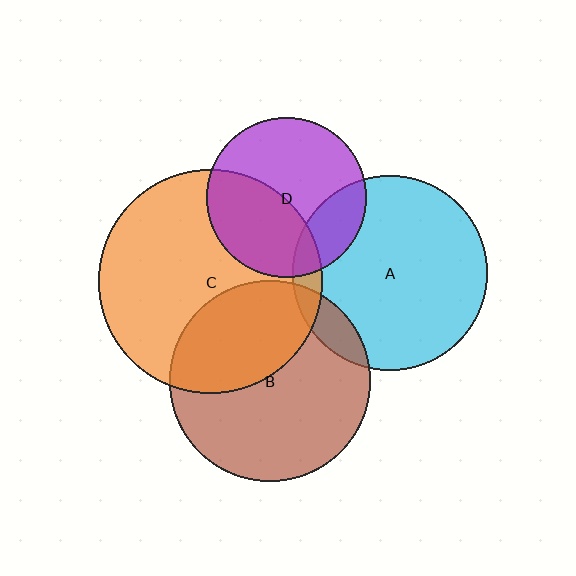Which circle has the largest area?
Circle C (orange).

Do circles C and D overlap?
Yes.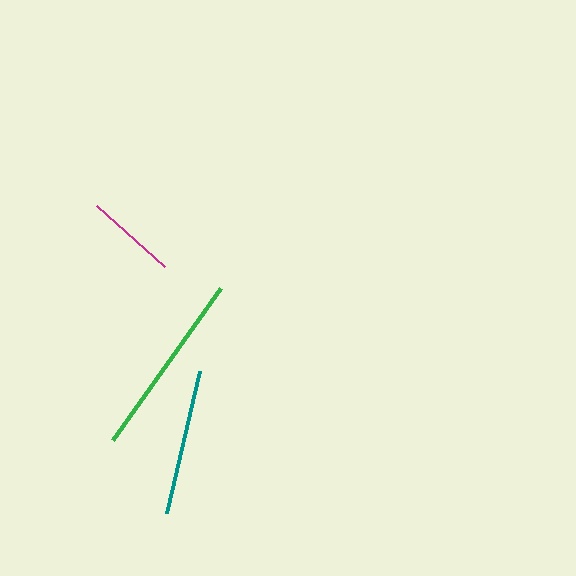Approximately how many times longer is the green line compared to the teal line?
The green line is approximately 1.3 times the length of the teal line.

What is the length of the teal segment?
The teal segment is approximately 145 pixels long.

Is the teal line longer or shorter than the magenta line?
The teal line is longer than the magenta line.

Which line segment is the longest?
The green line is the longest at approximately 187 pixels.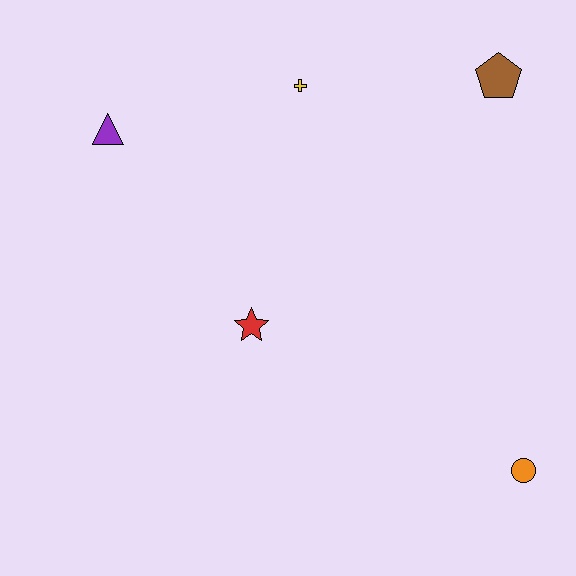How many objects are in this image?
There are 5 objects.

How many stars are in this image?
There is 1 star.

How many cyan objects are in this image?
There are no cyan objects.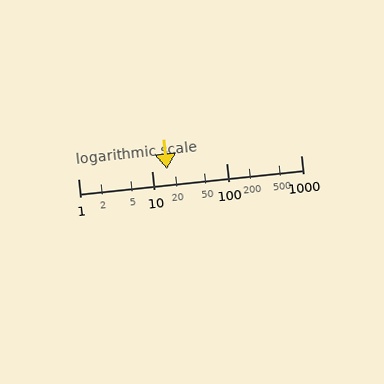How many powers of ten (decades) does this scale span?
The scale spans 3 decades, from 1 to 1000.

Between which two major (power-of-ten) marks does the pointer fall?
The pointer is between 10 and 100.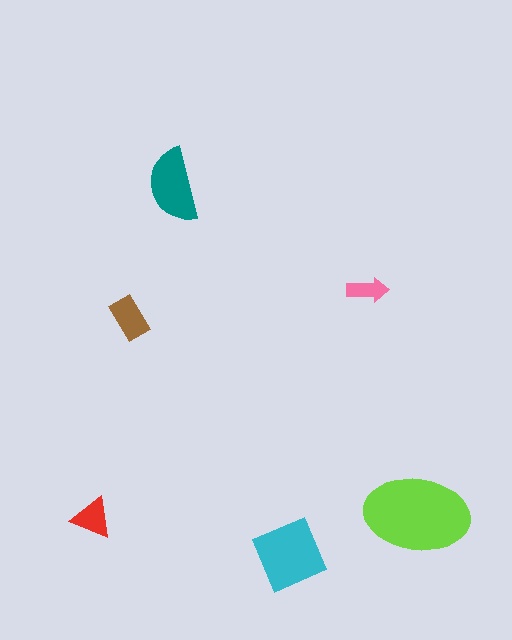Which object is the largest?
The lime ellipse.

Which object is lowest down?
The cyan square is bottommost.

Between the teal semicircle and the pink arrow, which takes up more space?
The teal semicircle.